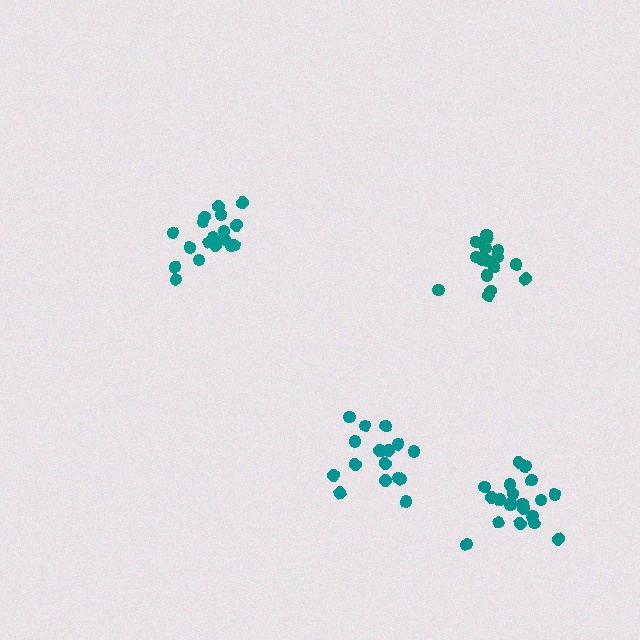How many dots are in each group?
Group 1: 17 dots, Group 2: 19 dots, Group 3: 16 dots, Group 4: 20 dots (72 total).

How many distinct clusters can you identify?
There are 4 distinct clusters.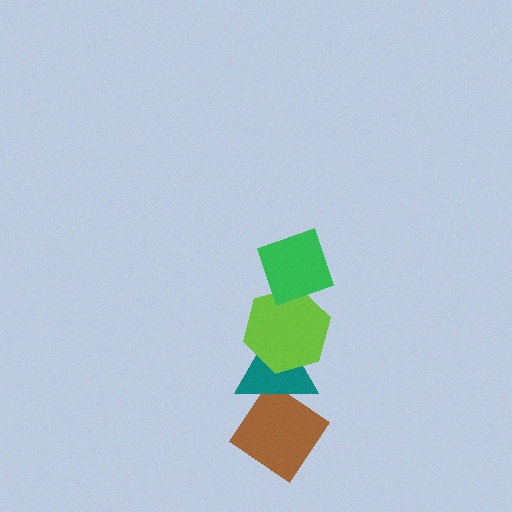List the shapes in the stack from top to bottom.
From top to bottom: the green diamond, the lime hexagon, the teal triangle, the brown diamond.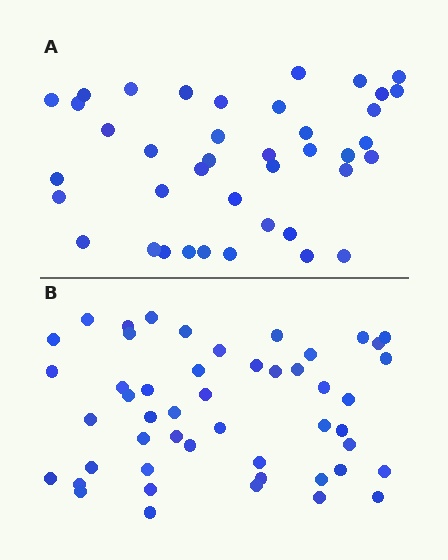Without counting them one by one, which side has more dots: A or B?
Region B (the bottom region) has more dots.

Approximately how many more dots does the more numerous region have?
Region B has roughly 8 or so more dots than region A.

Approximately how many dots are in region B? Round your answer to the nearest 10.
About 50 dots. (The exact count is 49, which rounds to 50.)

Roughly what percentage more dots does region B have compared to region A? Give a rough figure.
About 20% more.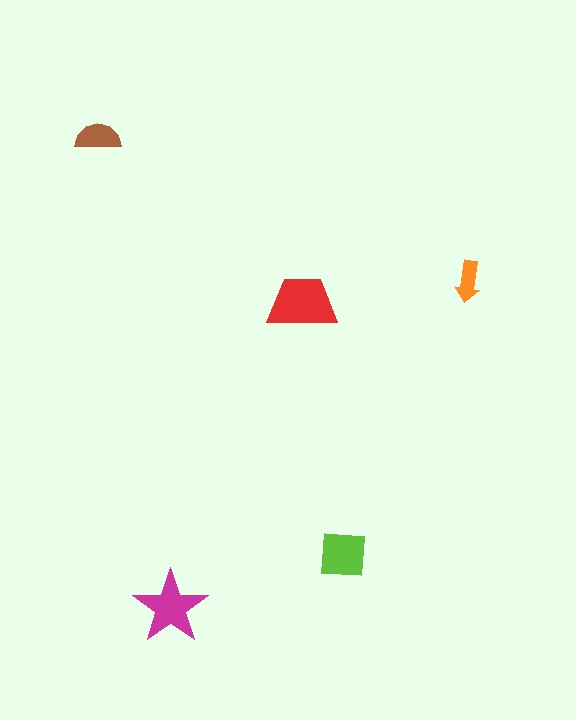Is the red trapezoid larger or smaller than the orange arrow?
Larger.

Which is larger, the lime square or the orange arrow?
The lime square.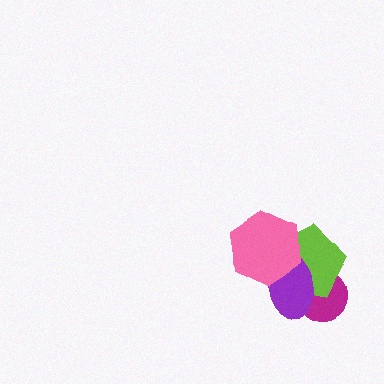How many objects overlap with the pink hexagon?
2 objects overlap with the pink hexagon.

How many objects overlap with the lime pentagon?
3 objects overlap with the lime pentagon.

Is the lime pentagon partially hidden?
Yes, it is partially covered by another shape.